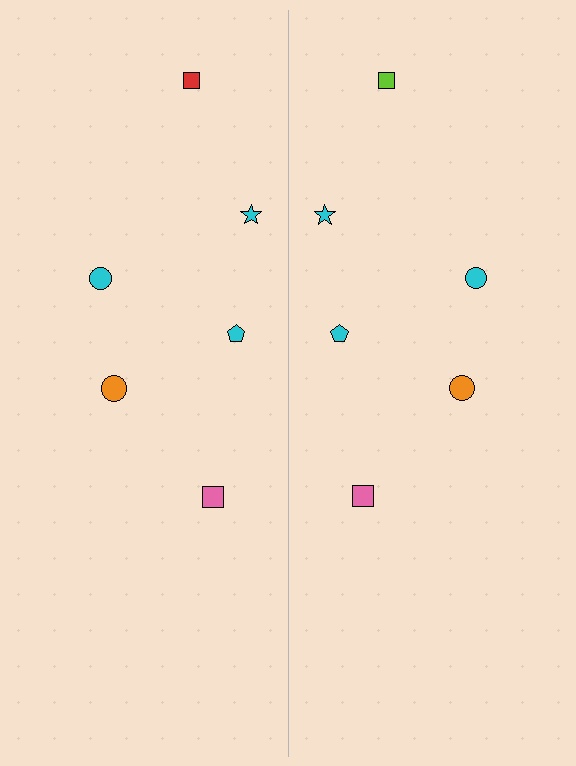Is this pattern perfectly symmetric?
No, the pattern is not perfectly symmetric. The lime square on the right side breaks the symmetry — its mirror counterpart is red.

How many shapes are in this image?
There are 12 shapes in this image.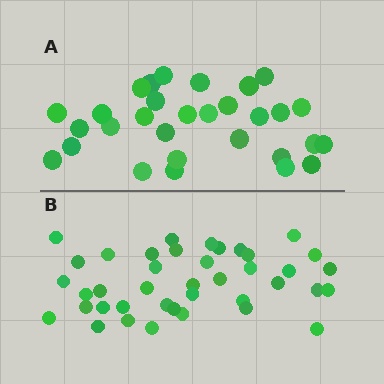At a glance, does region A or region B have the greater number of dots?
Region B (the bottom region) has more dots.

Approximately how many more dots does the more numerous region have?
Region B has roughly 10 or so more dots than region A.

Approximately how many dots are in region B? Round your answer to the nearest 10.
About 40 dots.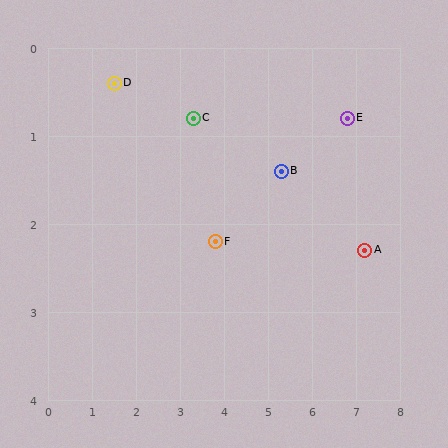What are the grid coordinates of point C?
Point C is at approximately (3.3, 0.8).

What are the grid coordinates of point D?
Point D is at approximately (1.5, 0.4).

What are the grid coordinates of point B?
Point B is at approximately (5.3, 1.4).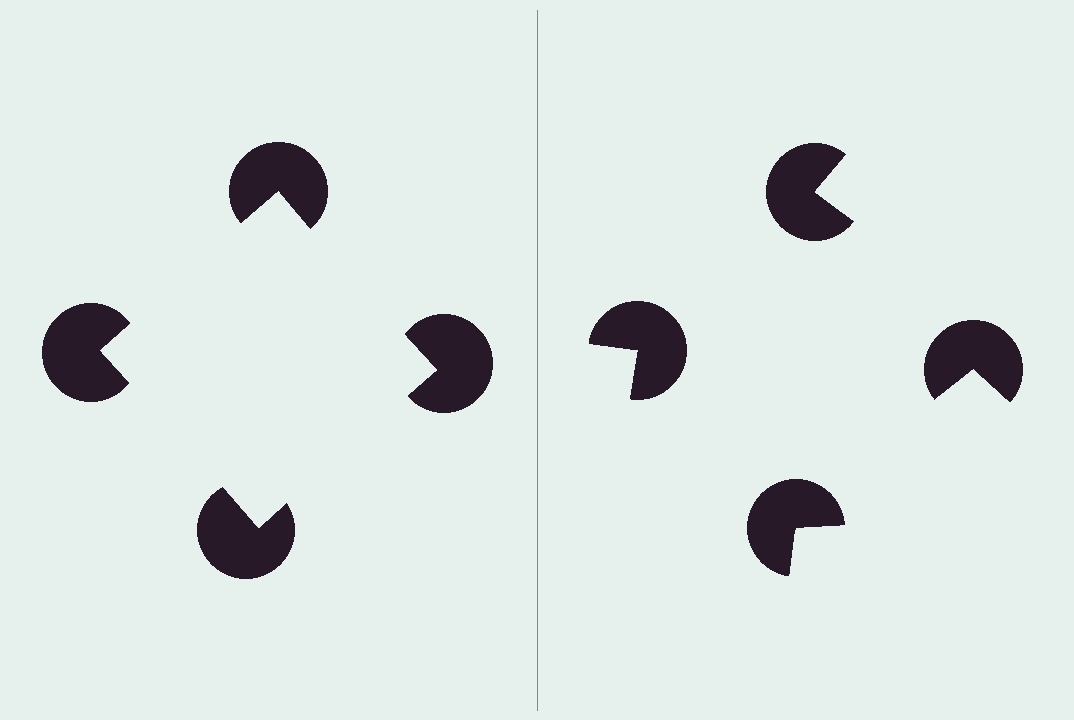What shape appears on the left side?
An illusory square.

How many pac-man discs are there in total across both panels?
8 — 4 on each side.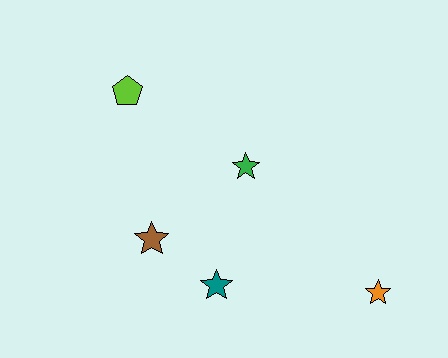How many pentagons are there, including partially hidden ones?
There is 1 pentagon.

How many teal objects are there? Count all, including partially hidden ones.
There is 1 teal object.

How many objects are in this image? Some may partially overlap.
There are 5 objects.